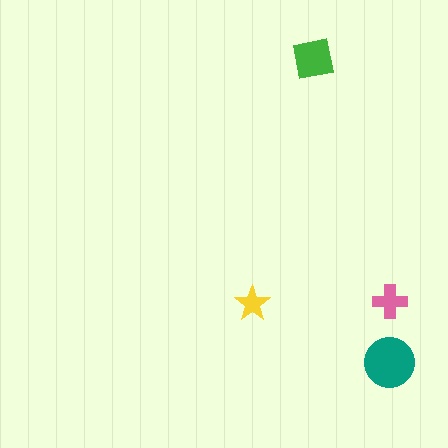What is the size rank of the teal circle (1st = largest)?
1st.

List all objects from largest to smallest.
The teal circle, the green square, the pink cross, the yellow star.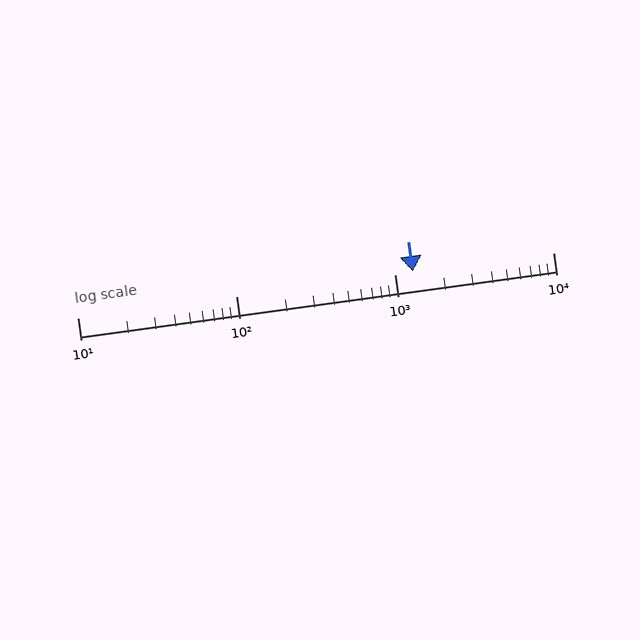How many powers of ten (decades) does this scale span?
The scale spans 3 decades, from 10 to 10000.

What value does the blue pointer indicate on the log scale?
The pointer indicates approximately 1300.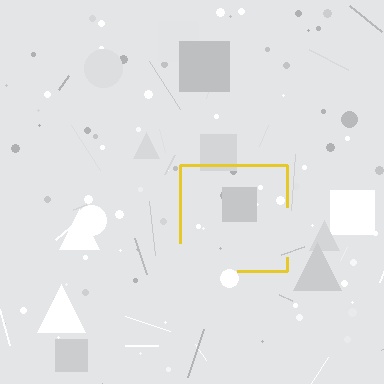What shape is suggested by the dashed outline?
The dashed outline suggests a square.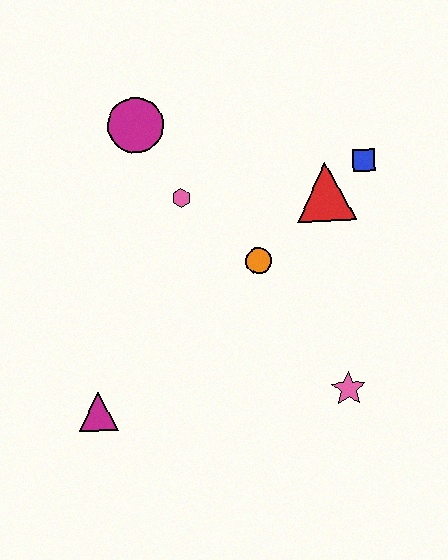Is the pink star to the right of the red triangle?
Yes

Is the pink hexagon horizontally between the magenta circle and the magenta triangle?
No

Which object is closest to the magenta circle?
The pink hexagon is closest to the magenta circle.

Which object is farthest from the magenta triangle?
The blue square is farthest from the magenta triangle.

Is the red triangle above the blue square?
No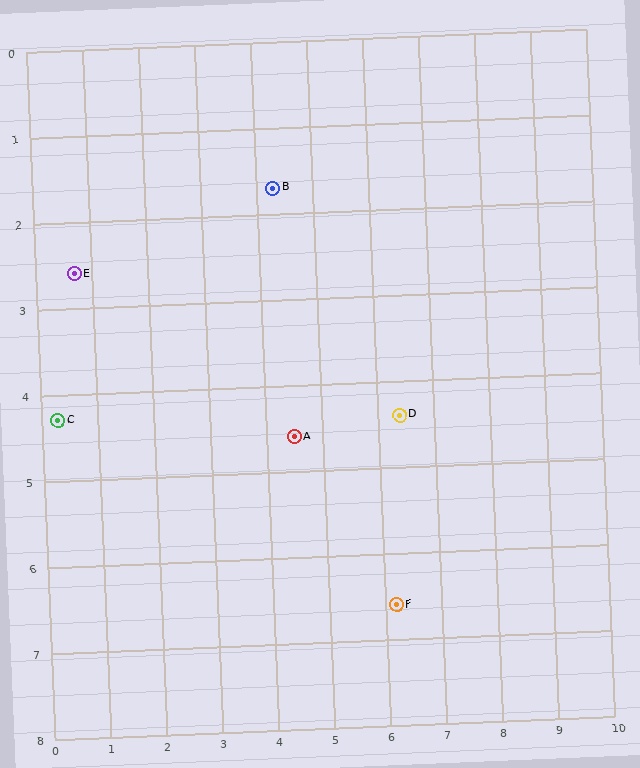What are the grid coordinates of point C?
Point C is at approximately (0.3, 4.3).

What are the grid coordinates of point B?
Point B is at approximately (4.3, 1.7).